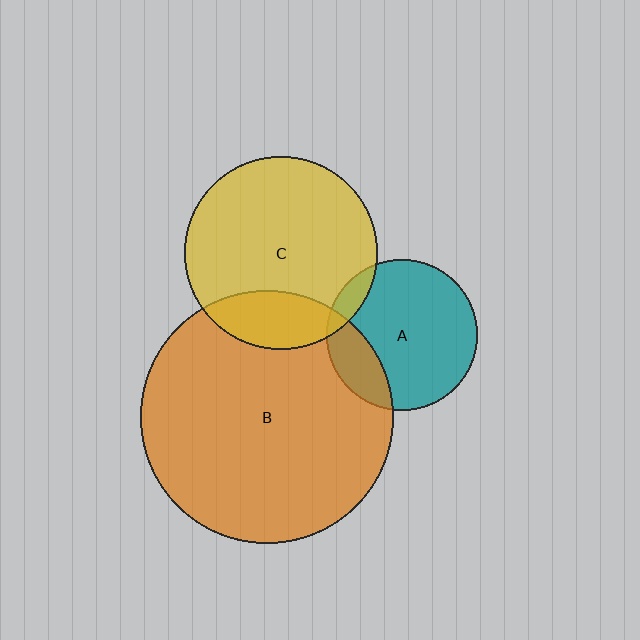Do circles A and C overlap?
Yes.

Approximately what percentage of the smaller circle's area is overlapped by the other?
Approximately 10%.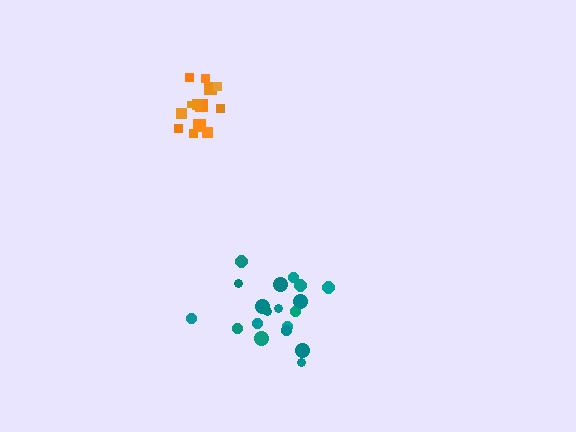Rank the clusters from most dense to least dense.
teal, orange.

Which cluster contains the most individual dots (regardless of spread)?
Teal (20).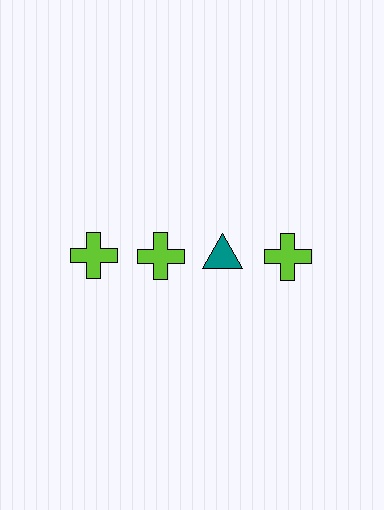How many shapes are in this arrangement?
There are 4 shapes arranged in a grid pattern.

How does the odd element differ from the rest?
It differs in both color (teal instead of lime) and shape (triangle instead of cross).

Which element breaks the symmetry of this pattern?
The teal triangle in the top row, center column breaks the symmetry. All other shapes are lime crosses.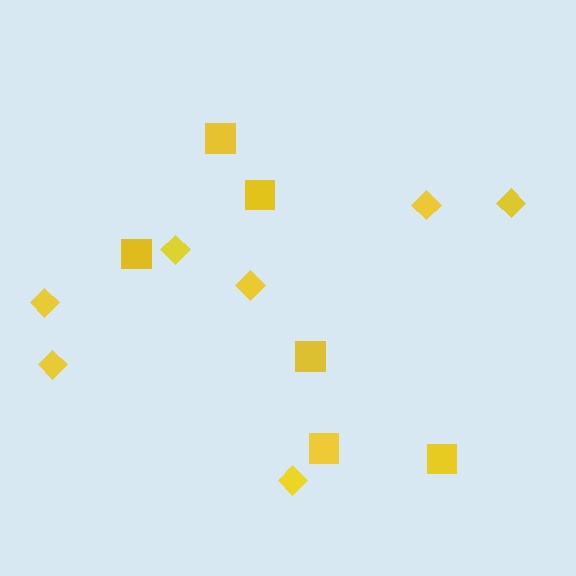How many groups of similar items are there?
There are 2 groups: one group of diamonds (7) and one group of squares (6).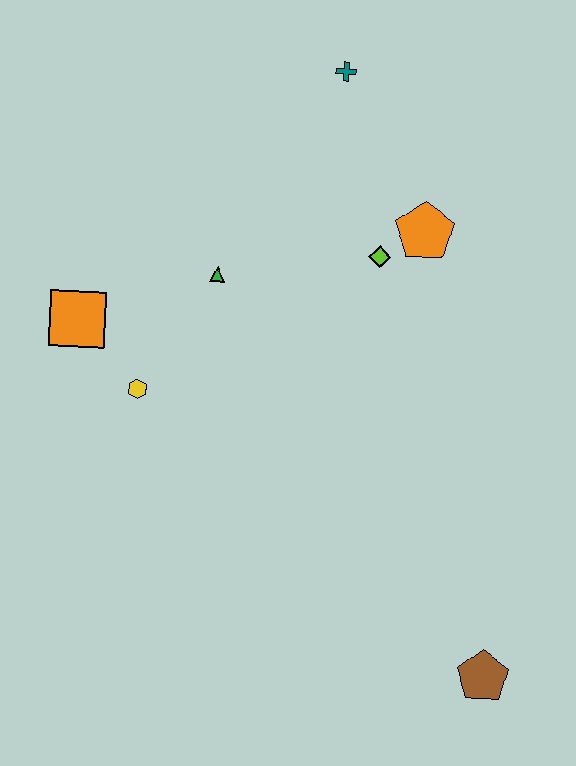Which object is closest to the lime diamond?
The orange pentagon is closest to the lime diamond.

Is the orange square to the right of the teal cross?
No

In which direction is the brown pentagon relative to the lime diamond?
The brown pentagon is below the lime diamond.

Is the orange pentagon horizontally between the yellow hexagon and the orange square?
No